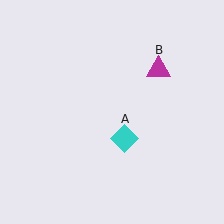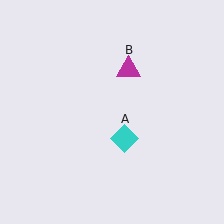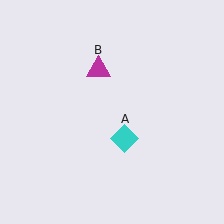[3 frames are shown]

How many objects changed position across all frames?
1 object changed position: magenta triangle (object B).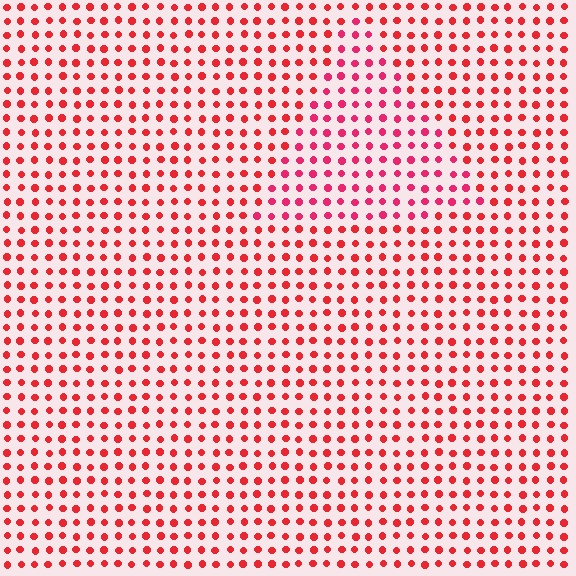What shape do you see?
I see a triangle.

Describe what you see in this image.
The image is filled with small red elements in a uniform arrangement. A triangle-shaped region is visible where the elements are tinted to a slightly different hue, forming a subtle color boundary.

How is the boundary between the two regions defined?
The boundary is defined purely by a slight shift in hue (about 19 degrees). Spacing, size, and orientation are identical on both sides.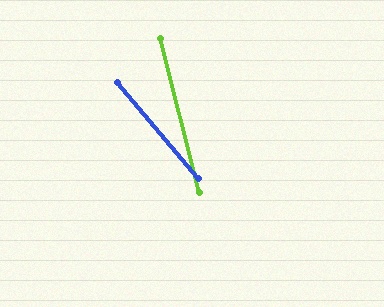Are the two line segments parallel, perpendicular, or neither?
Neither parallel nor perpendicular — they differ by about 26°.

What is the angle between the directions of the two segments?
Approximately 26 degrees.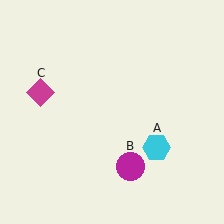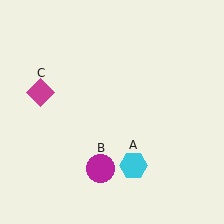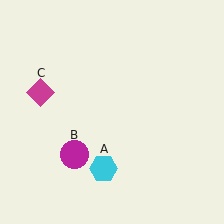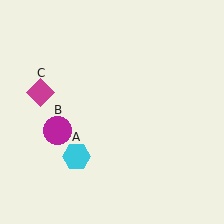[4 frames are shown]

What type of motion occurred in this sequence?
The cyan hexagon (object A), magenta circle (object B) rotated clockwise around the center of the scene.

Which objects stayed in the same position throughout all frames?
Magenta diamond (object C) remained stationary.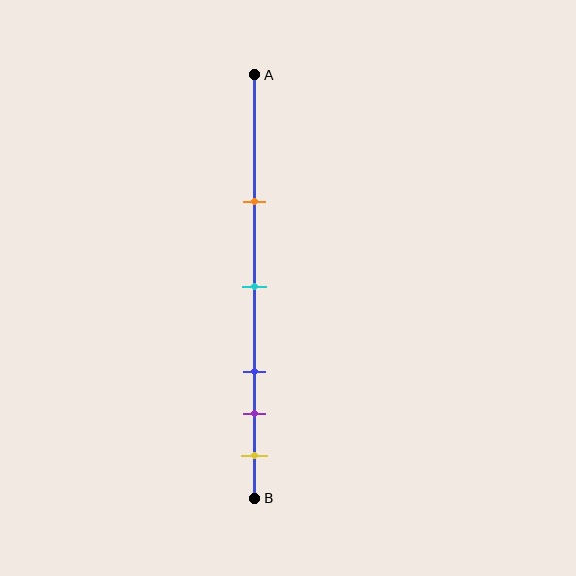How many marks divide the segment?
There are 5 marks dividing the segment.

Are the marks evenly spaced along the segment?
No, the marks are not evenly spaced.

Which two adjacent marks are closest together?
The purple and yellow marks are the closest adjacent pair.